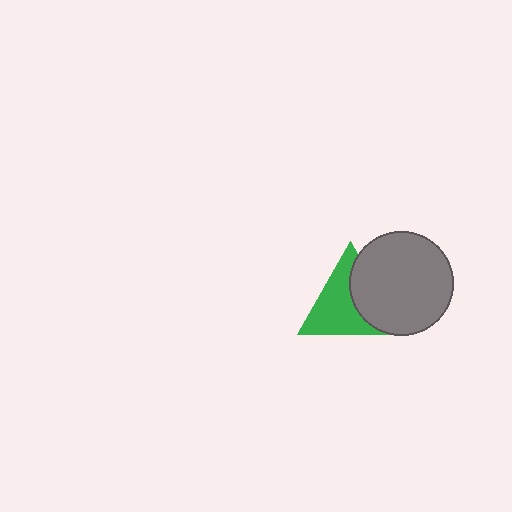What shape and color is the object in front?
The object in front is a gray circle.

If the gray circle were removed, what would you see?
You would see the complete green triangle.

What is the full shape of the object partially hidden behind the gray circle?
The partially hidden object is a green triangle.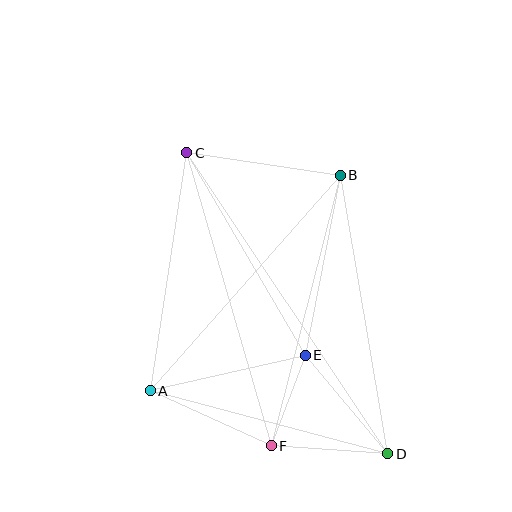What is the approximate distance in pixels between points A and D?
The distance between A and D is approximately 246 pixels.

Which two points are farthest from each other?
Points C and D are farthest from each other.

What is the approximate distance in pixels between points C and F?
The distance between C and F is approximately 305 pixels.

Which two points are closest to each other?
Points E and F are closest to each other.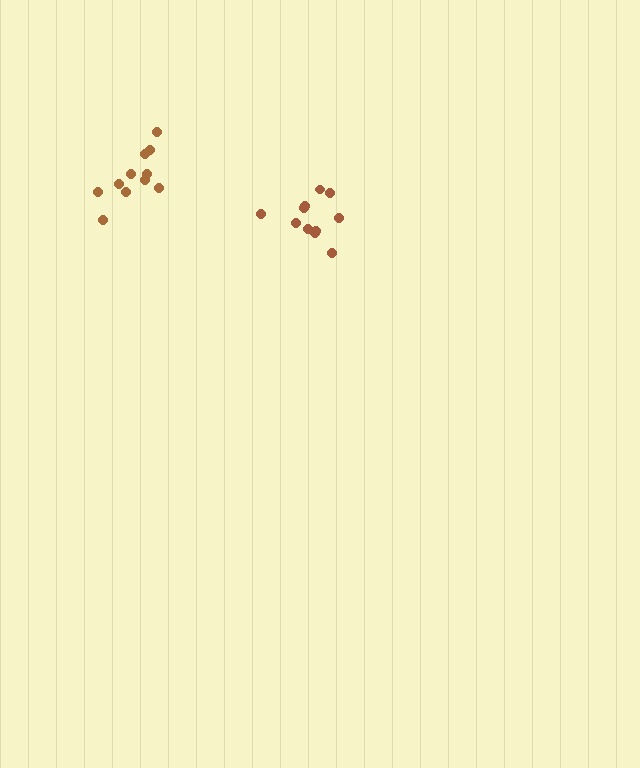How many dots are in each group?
Group 1: 12 dots, Group 2: 11 dots (23 total).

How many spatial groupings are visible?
There are 2 spatial groupings.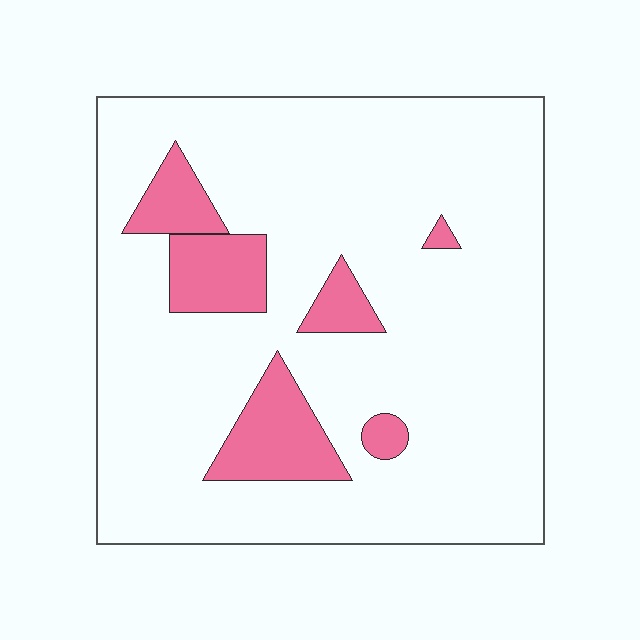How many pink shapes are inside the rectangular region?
6.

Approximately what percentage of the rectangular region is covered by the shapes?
Approximately 15%.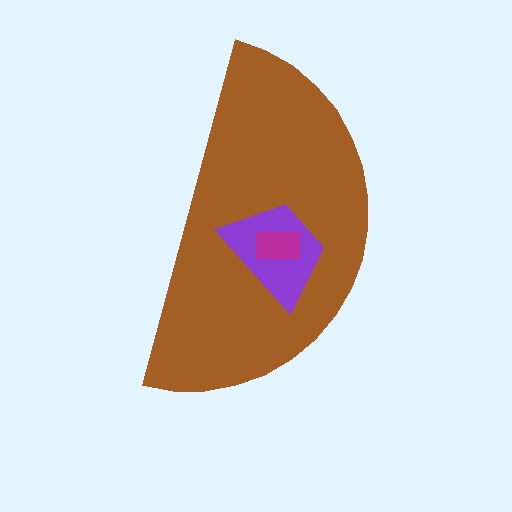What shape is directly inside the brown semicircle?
The purple trapezoid.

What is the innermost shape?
The magenta rectangle.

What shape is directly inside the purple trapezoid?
The magenta rectangle.